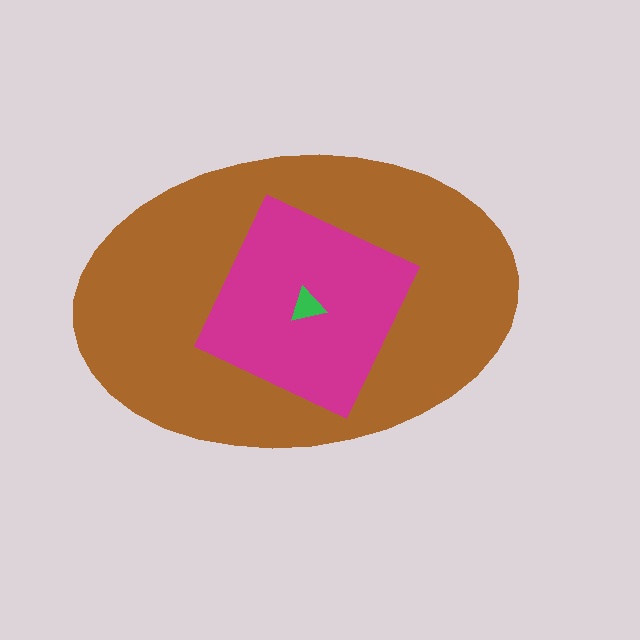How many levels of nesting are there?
3.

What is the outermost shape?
The brown ellipse.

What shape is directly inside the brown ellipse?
The magenta square.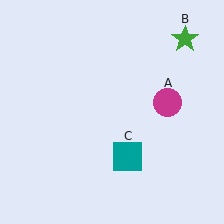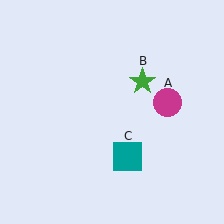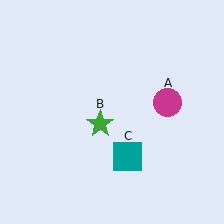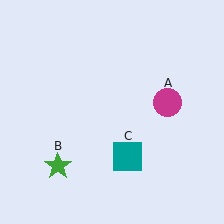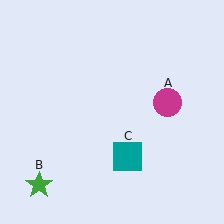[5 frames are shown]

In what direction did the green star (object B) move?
The green star (object B) moved down and to the left.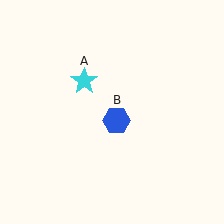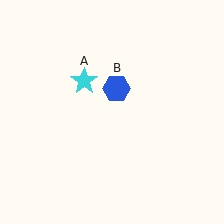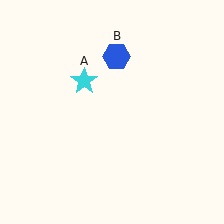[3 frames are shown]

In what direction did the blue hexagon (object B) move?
The blue hexagon (object B) moved up.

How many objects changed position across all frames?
1 object changed position: blue hexagon (object B).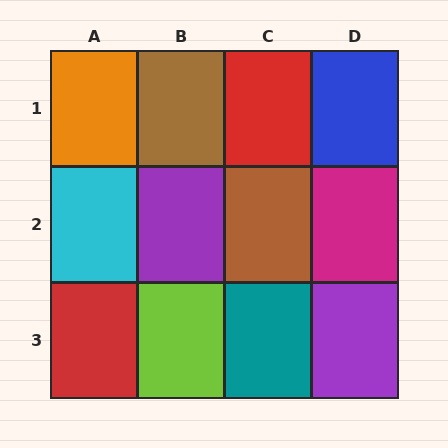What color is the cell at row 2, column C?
Brown.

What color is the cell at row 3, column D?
Purple.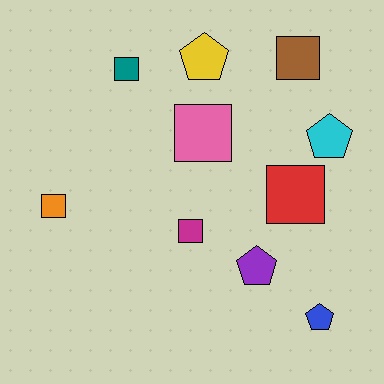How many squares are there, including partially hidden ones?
There are 6 squares.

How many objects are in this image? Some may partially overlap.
There are 10 objects.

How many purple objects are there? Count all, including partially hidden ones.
There is 1 purple object.